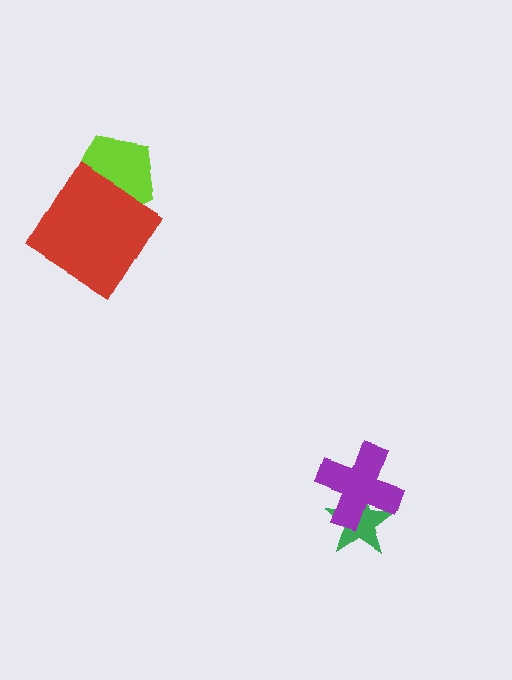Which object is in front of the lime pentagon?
The red diamond is in front of the lime pentagon.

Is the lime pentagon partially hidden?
Yes, it is partially covered by another shape.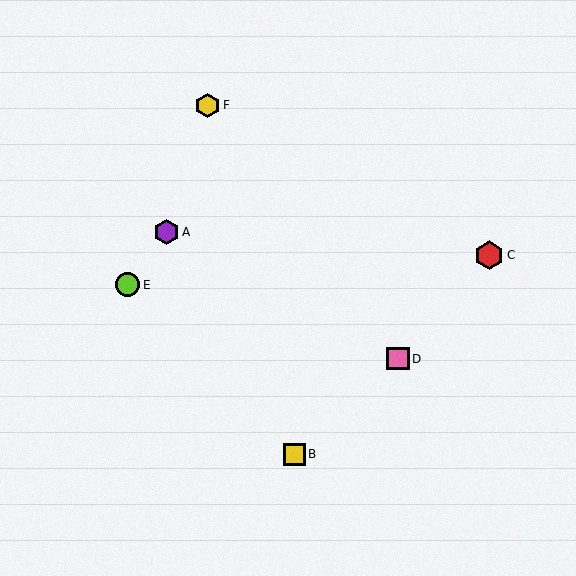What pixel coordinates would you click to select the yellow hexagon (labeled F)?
Click at (208, 105) to select the yellow hexagon F.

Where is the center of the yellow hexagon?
The center of the yellow hexagon is at (208, 105).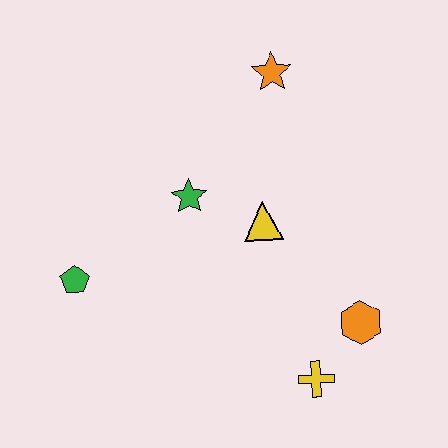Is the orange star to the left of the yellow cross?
Yes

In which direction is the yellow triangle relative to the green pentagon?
The yellow triangle is to the right of the green pentagon.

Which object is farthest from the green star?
The yellow cross is farthest from the green star.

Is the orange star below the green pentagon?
No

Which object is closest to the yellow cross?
The orange hexagon is closest to the yellow cross.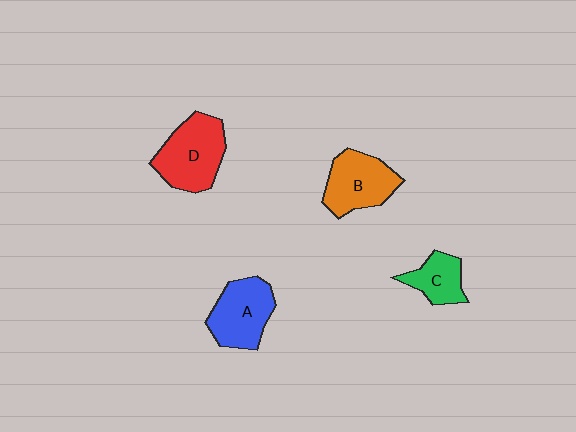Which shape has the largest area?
Shape D (red).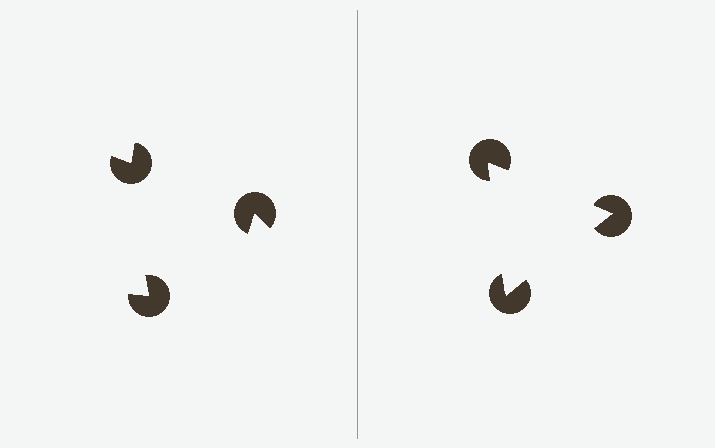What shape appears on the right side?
An illusory triangle.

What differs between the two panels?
The pac-man discs are positioned identically on both sides; only the wedge orientations differ. On the right they align to a triangle; on the left they are misaligned.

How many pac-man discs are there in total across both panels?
6 — 3 on each side.